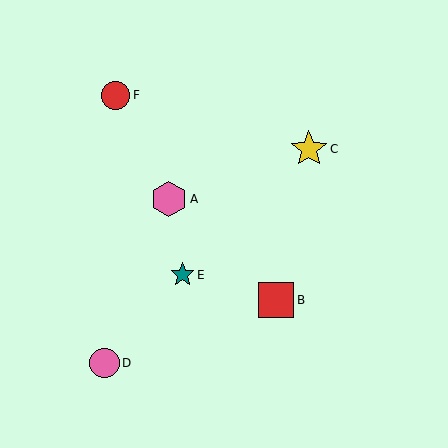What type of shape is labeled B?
Shape B is a red square.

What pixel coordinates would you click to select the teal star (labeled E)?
Click at (182, 275) to select the teal star E.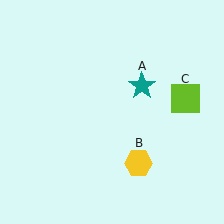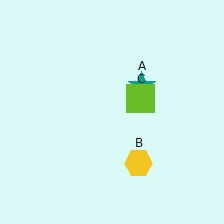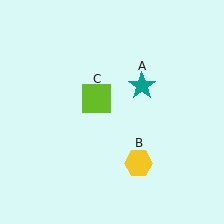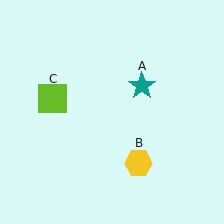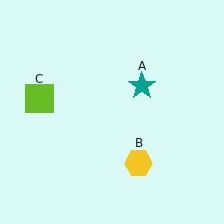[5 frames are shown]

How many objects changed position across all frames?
1 object changed position: lime square (object C).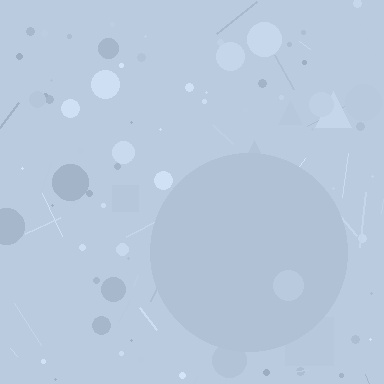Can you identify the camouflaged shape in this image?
The camouflaged shape is a circle.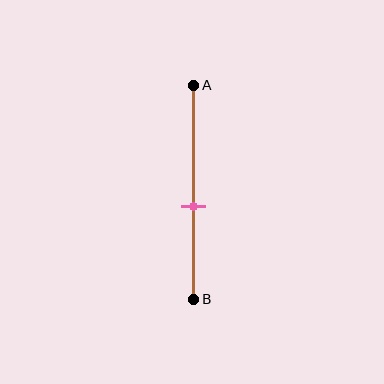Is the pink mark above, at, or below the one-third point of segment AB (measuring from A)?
The pink mark is below the one-third point of segment AB.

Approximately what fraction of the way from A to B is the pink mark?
The pink mark is approximately 55% of the way from A to B.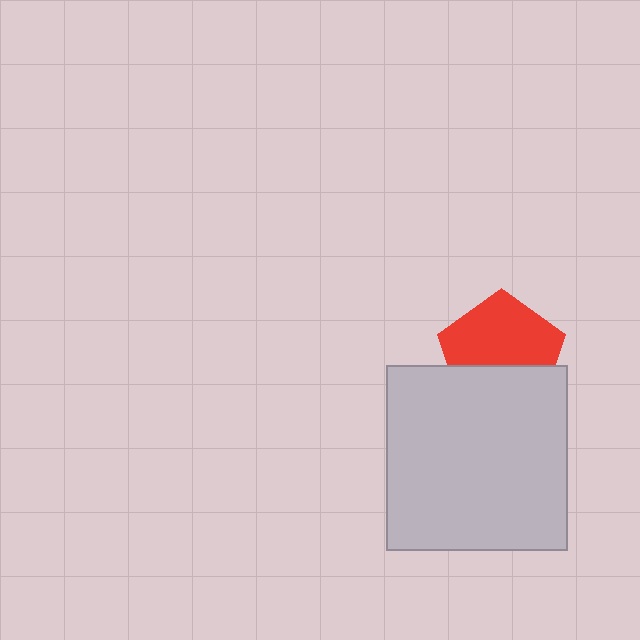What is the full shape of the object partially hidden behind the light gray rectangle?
The partially hidden object is a red pentagon.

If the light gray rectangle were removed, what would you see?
You would see the complete red pentagon.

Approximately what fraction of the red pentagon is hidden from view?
Roughly 38% of the red pentagon is hidden behind the light gray rectangle.